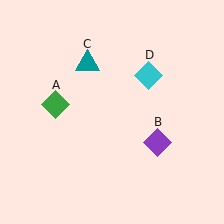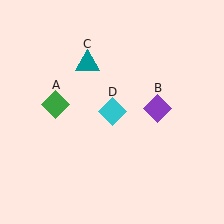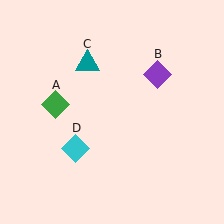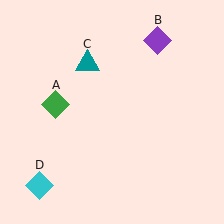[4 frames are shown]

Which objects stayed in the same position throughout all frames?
Green diamond (object A) and teal triangle (object C) remained stationary.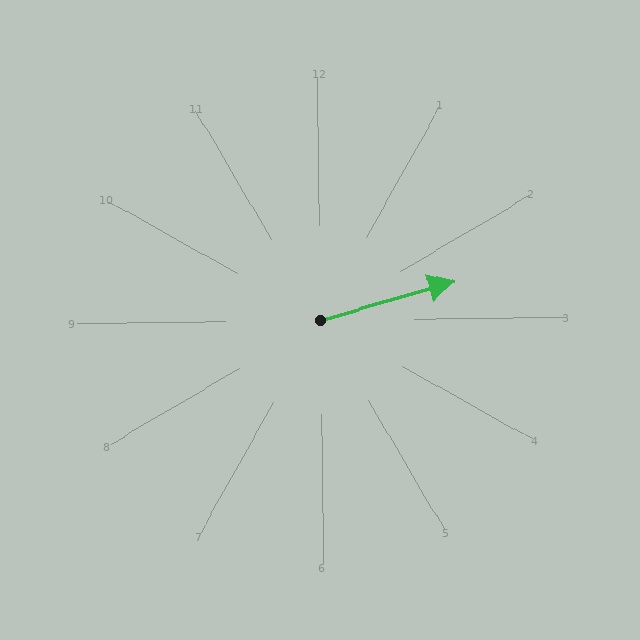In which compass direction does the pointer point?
East.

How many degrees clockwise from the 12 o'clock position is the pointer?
Approximately 74 degrees.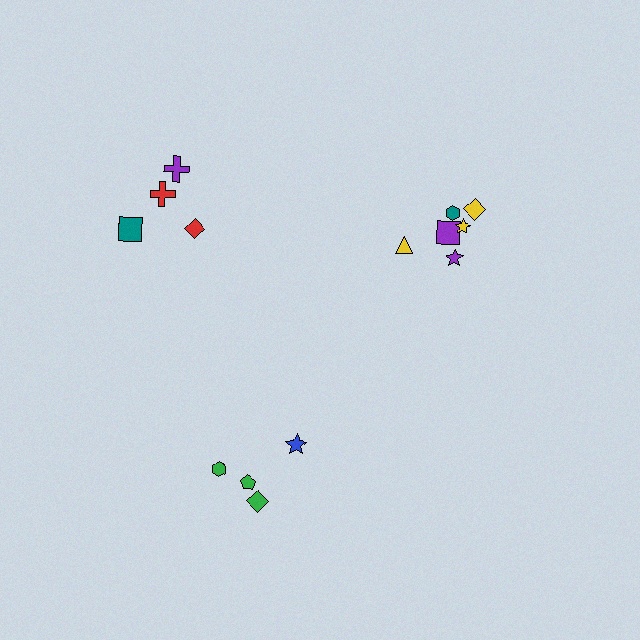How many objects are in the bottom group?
There are 4 objects.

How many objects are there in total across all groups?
There are 14 objects.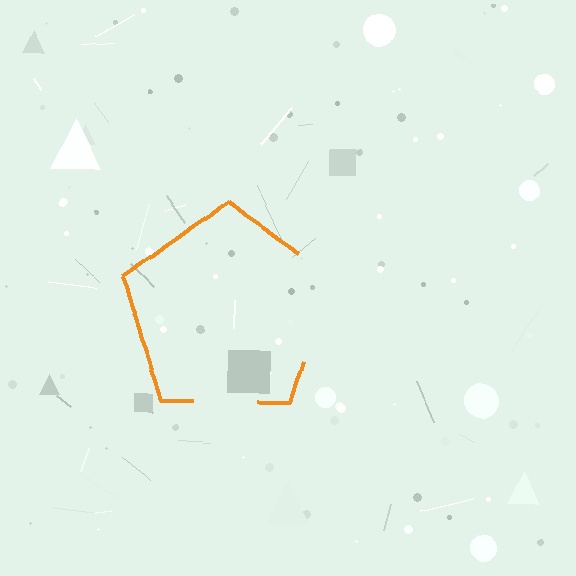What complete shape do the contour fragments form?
The contour fragments form a pentagon.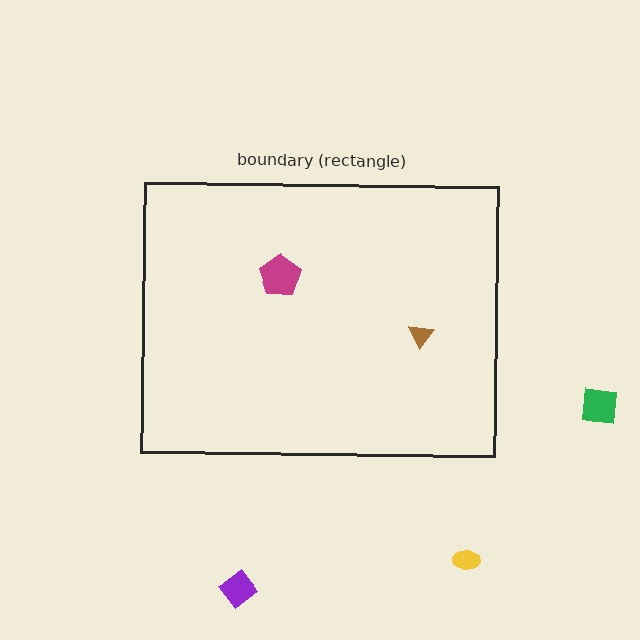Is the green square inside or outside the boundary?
Outside.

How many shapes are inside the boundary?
2 inside, 3 outside.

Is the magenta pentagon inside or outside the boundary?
Inside.